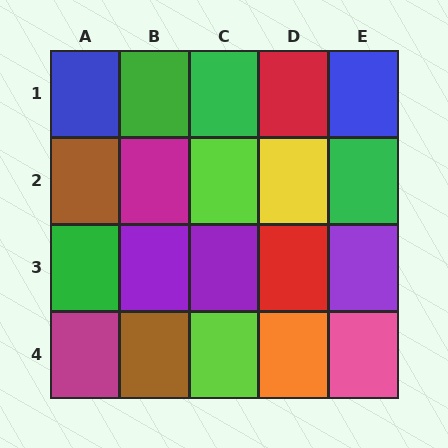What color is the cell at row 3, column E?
Purple.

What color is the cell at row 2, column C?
Lime.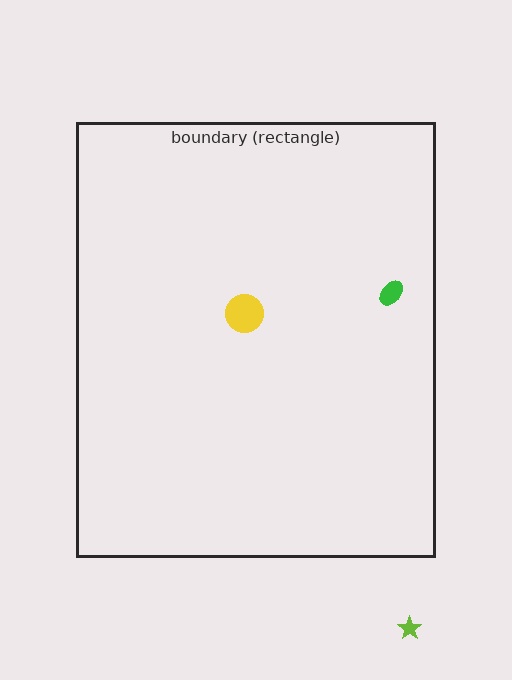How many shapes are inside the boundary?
2 inside, 1 outside.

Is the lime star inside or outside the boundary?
Outside.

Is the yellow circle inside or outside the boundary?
Inside.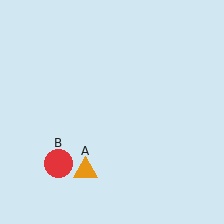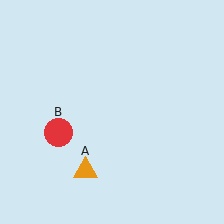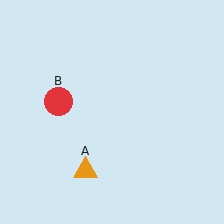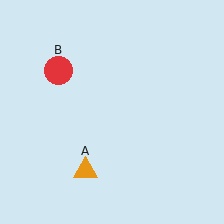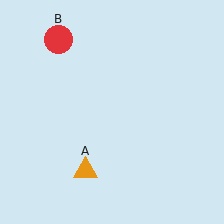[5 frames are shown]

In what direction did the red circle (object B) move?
The red circle (object B) moved up.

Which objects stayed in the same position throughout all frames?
Orange triangle (object A) remained stationary.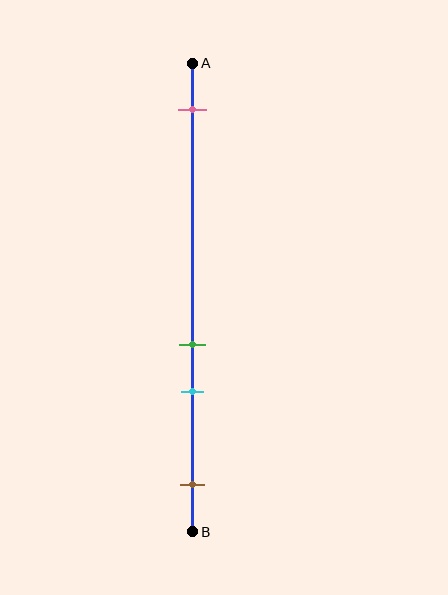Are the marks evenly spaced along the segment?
No, the marks are not evenly spaced.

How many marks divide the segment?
There are 4 marks dividing the segment.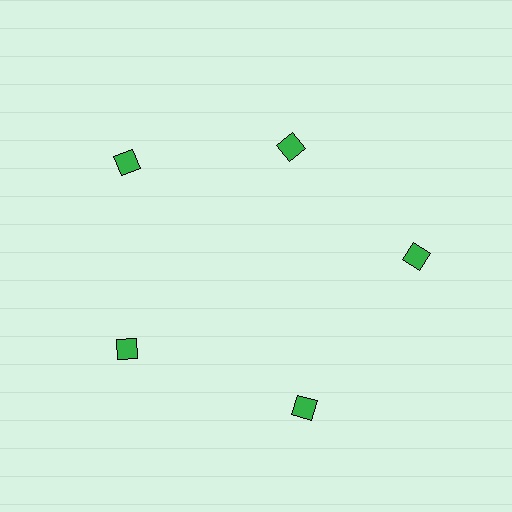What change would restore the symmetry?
The symmetry would be restored by moving it outward, back onto the ring so that all 5 diamonds sit at equal angles and equal distance from the center.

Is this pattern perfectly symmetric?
No. The 5 green diamonds are arranged in a ring, but one element near the 1 o'clock position is pulled inward toward the center, breaking the 5-fold rotational symmetry.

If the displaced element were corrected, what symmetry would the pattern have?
It would have 5-fold rotational symmetry — the pattern would map onto itself every 72 degrees.